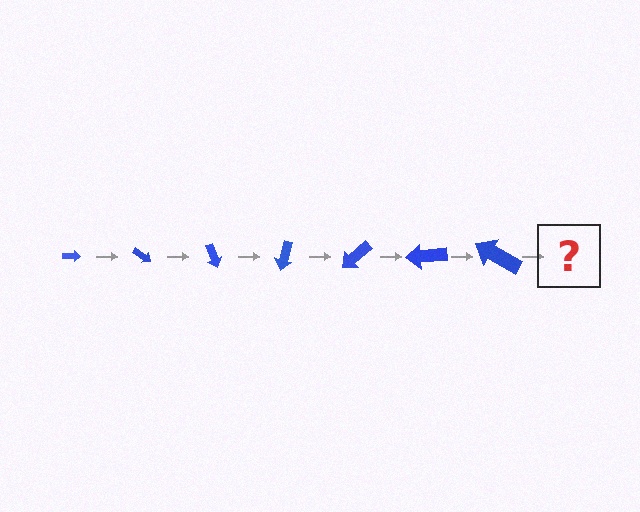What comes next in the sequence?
The next element should be an arrow, larger than the previous one and rotated 245 degrees from the start.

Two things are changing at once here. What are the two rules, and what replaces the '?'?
The two rules are that the arrow grows larger each step and it rotates 35 degrees each step. The '?' should be an arrow, larger than the previous one and rotated 245 degrees from the start.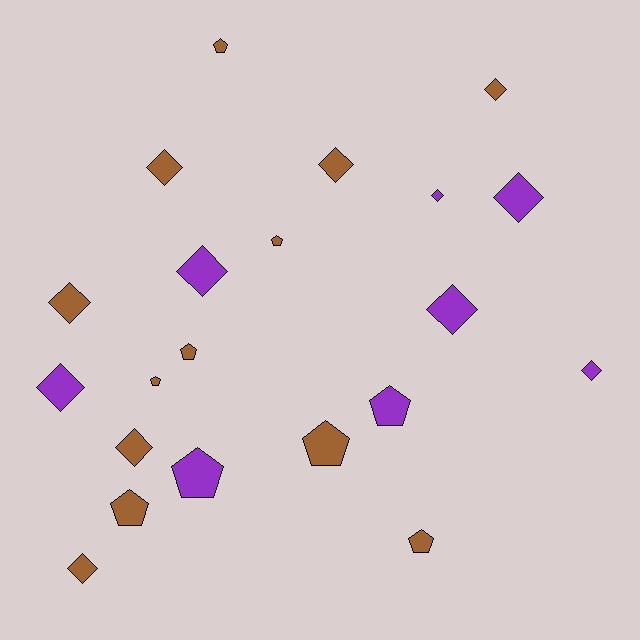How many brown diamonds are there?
There are 6 brown diamonds.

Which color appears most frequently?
Brown, with 13 objects.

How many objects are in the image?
There are 21 objects.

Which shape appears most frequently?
Diamond, with 12 objects.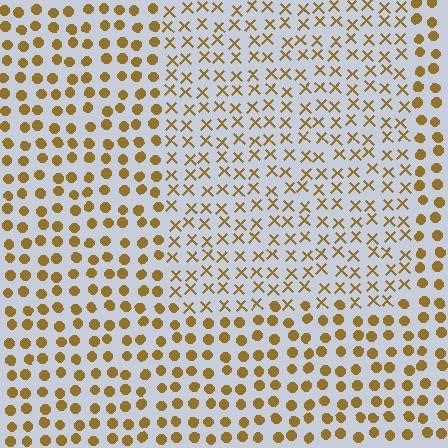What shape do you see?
I see a rectangle.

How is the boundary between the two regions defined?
The boundary is defined by a change in element shape: X marks inside vs. circles outside. All elements share the same color and spacing.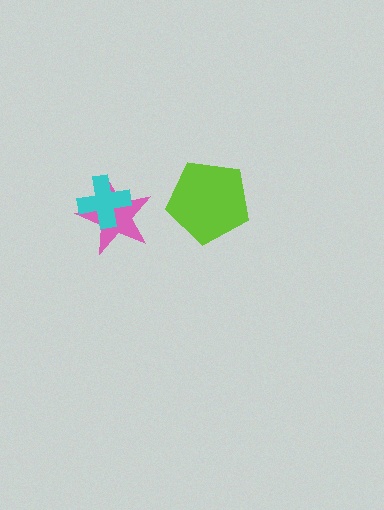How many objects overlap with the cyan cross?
1 object overlaps with the cyan cross.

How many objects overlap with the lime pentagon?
0 objects overlap with the lime pentagon.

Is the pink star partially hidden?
Yes, it is partially covered by another shape.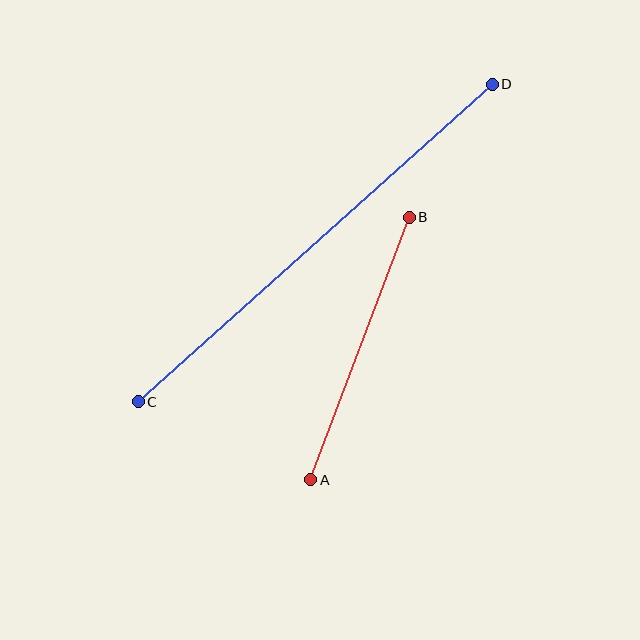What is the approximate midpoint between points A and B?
The midpoint is at approximately (360, 348) pixels.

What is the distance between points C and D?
The distance is approximately 476 pixels.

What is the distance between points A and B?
The distance is approximately 281 pixels.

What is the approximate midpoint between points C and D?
The midpoint is at approximately (315, 243) pixels.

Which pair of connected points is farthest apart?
Points C and D are farthest apart.